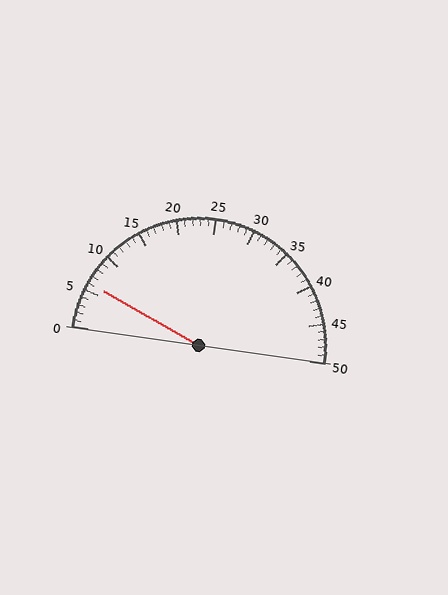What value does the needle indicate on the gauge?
The needle indicates approximately 6.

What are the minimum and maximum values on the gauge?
The gauge ranges from 0 to 50.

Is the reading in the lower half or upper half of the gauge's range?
The reading is in the lower half of the range (0 to 50).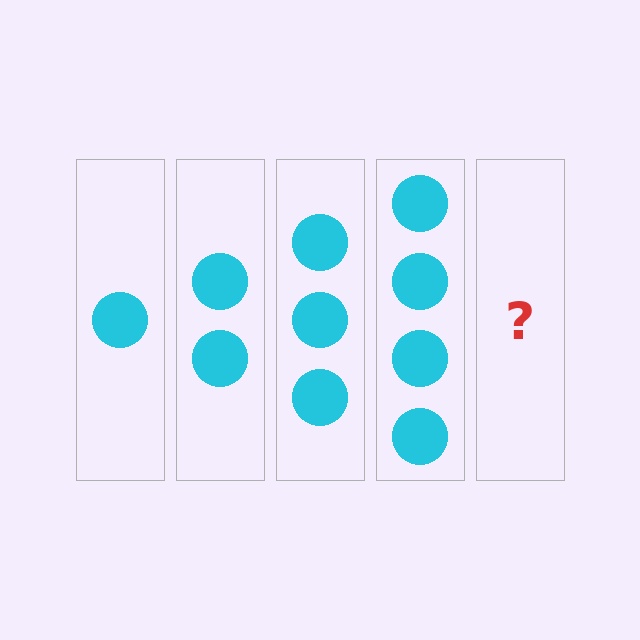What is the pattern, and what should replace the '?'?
The pattern is that each step adds one more circle. The '?' should be 5 circles.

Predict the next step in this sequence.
The next step is 5 circles.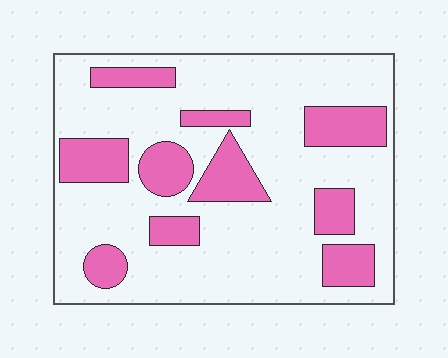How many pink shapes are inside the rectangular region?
10.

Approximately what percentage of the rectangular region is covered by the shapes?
Approximately 25%.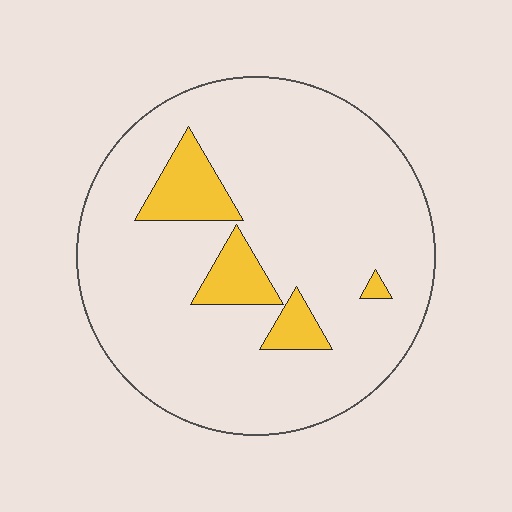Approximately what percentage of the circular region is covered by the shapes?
Approximately 10%.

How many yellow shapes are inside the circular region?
4.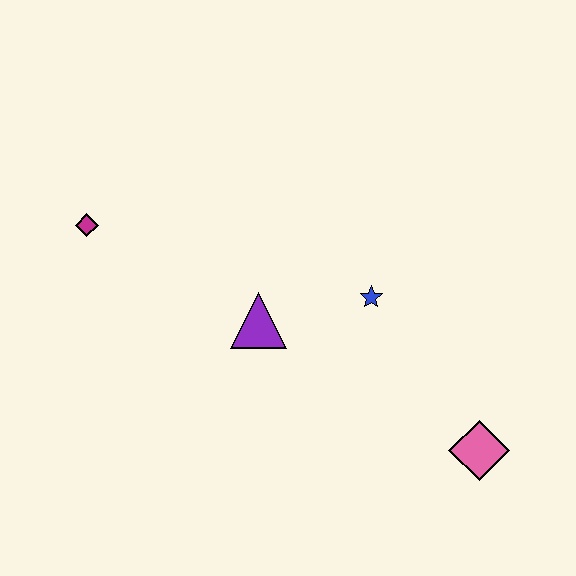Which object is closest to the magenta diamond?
The purple triangle is closest to the magenta diamond.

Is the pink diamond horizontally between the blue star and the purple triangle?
No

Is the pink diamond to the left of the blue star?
No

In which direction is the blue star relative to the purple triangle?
The blue star is to the right of the purple triangle.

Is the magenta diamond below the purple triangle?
No